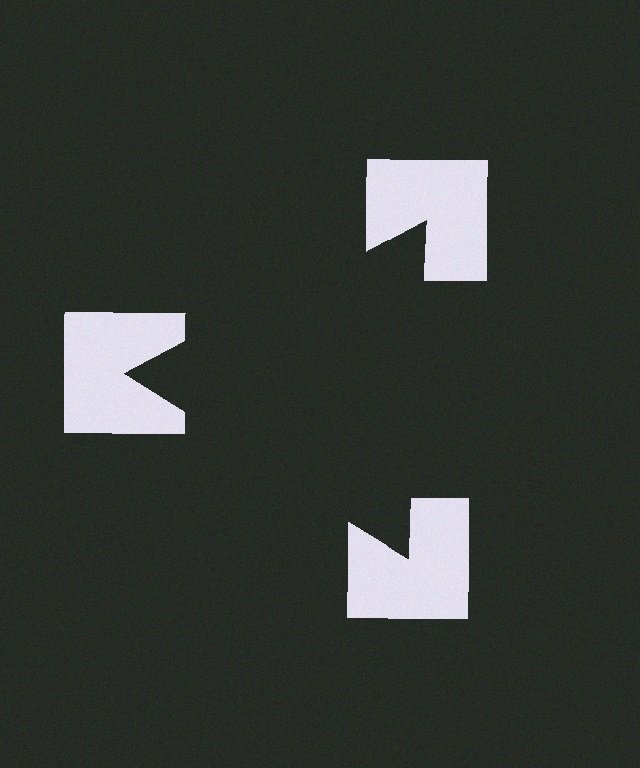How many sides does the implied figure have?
3 sides.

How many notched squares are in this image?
There are 3 — one at each vertex of the illusory triangle.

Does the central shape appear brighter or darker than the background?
It typically appears slightly darker than the background, even though no actual brightness change is drawn.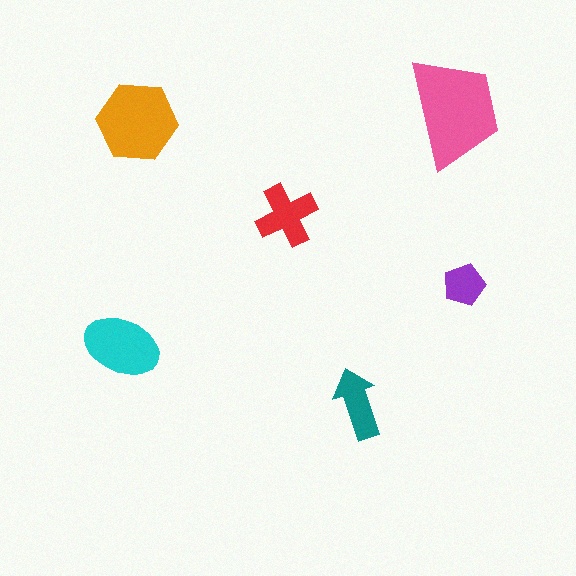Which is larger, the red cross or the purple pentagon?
The red cross.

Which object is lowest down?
The teal arrow is bottommost.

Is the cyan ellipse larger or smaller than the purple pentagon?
Larger.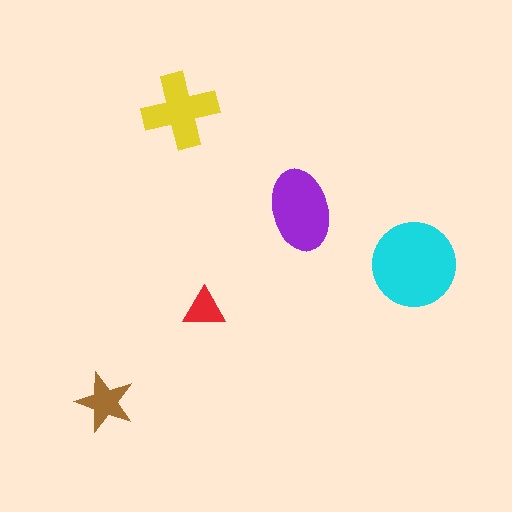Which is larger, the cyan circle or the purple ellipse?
The cyan circle.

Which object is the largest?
The cyan circle.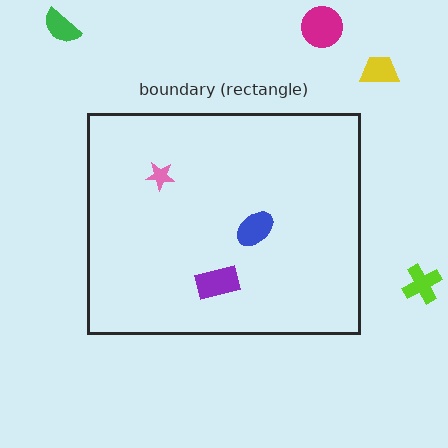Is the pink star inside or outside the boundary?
Inside.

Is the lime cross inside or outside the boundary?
Outside.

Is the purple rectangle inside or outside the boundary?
Inside.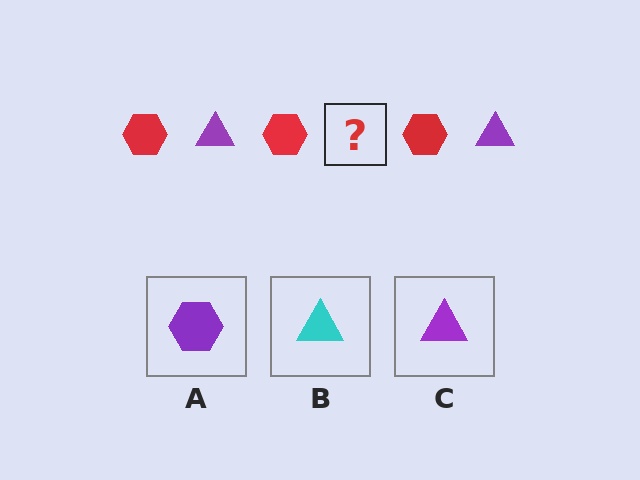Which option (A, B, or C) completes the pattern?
C.